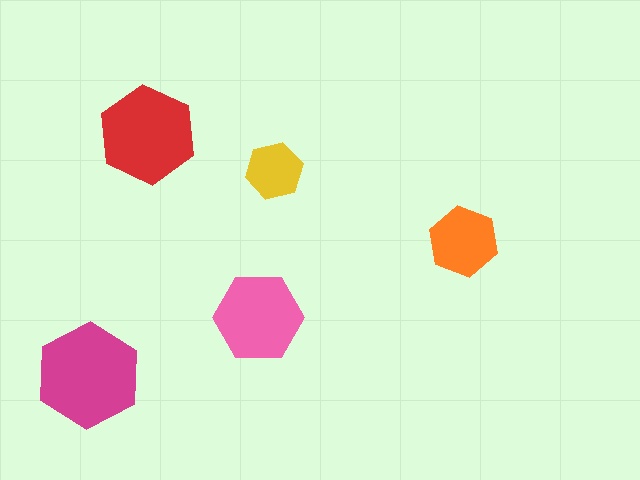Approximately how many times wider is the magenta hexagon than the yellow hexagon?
About 2 times wider.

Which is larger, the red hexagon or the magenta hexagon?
The magenta one.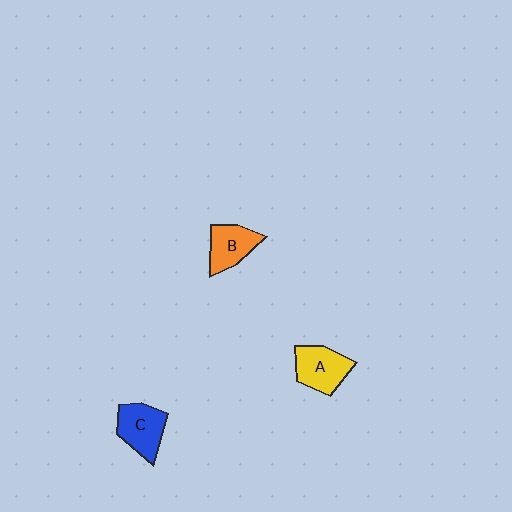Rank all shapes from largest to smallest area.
From largest to smallest: C (blue), A (yellow), B (orange).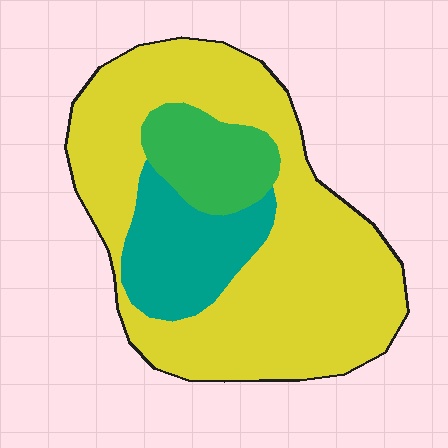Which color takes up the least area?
Green, at roughly 15%.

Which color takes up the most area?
Yellow, at roughly 70%.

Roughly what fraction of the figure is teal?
Teal takes up about one sixth (1/6) of the figure.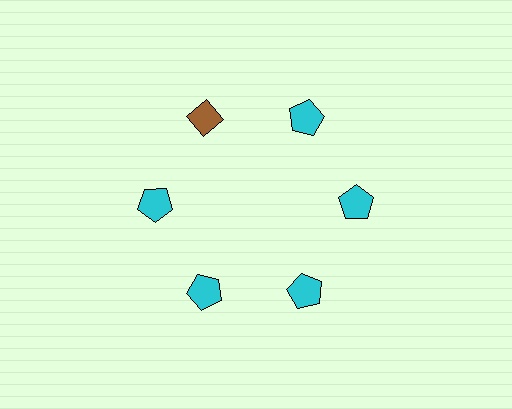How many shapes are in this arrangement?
There are 6 shapes arranged in a ring pattern.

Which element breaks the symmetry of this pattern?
The brown diamond at roughly the 11 o'clock position breaks the symmetry. All other shapes are cyan pentagons.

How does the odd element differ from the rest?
It differs in both color (brown instead of cyan) and shape (diamond instead of pentagon).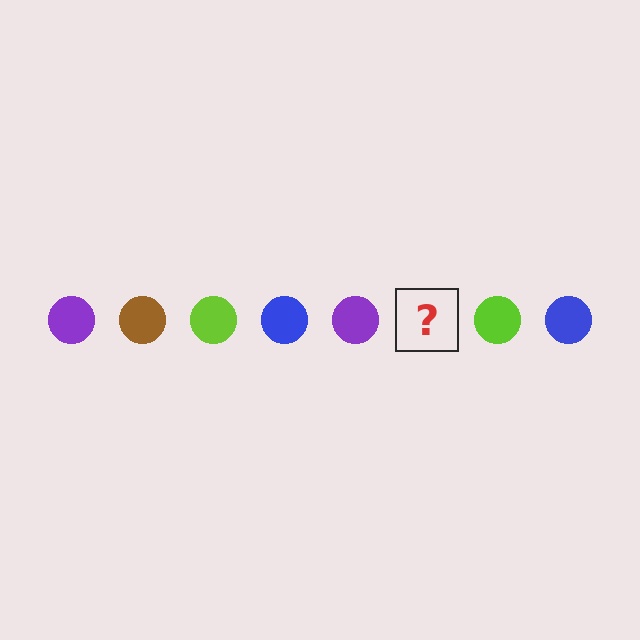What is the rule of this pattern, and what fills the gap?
The rule is that the pattern cycles through purple, brown, lime, blue circles. The gap should be filled with a brown circle.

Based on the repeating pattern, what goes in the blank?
The blank should be a brown circle.